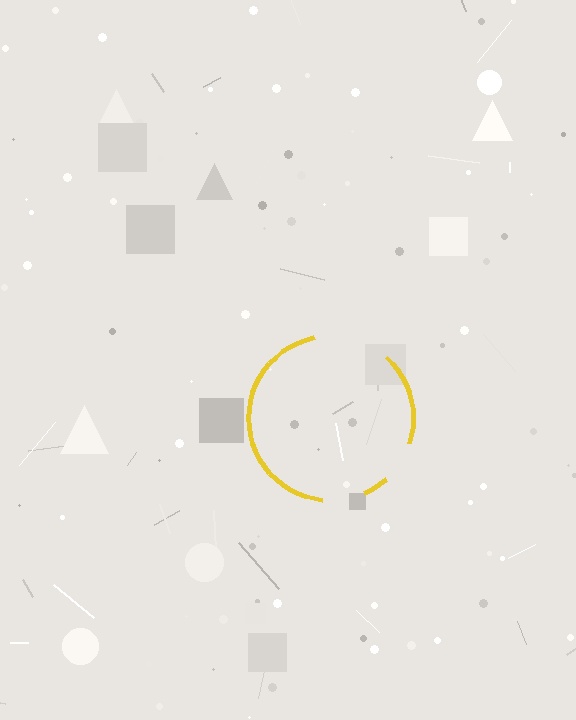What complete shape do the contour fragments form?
The contour fragments form a circle.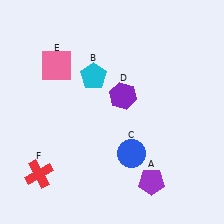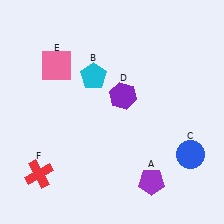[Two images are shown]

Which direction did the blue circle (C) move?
The blue circle (C) moved right.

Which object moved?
The blue circle (C) moved right.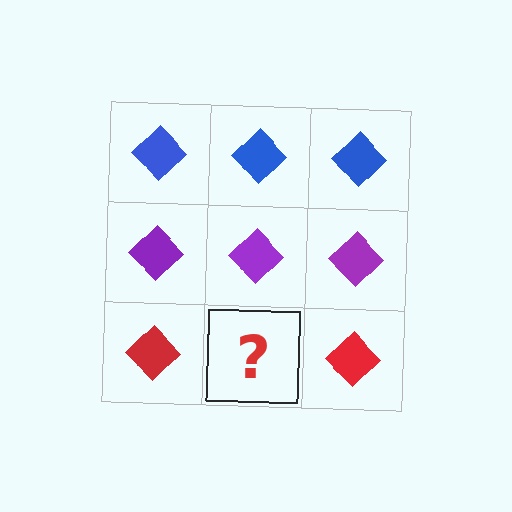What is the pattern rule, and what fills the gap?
The rule is that each row has a consistent color. The gap should be filled with a red diamond.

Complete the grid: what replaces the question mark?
The question mark should be replaced with a red diamond.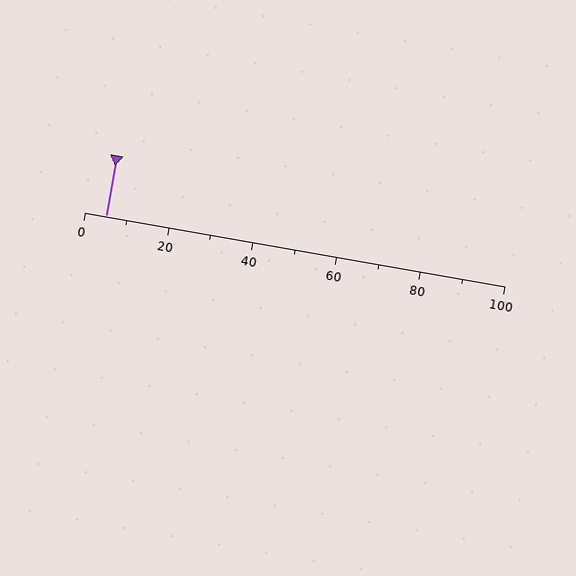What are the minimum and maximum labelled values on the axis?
The axis runs from 0 to 100.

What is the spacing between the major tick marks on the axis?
The major ticks are spaced 20 apart.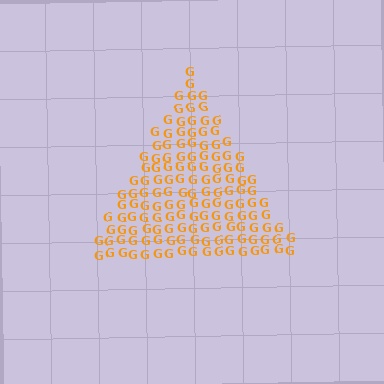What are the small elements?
The small elements are letter G's.